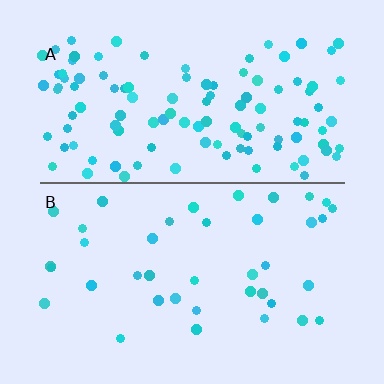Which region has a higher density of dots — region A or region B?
A (the top).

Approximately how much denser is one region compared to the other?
Approximately 2.9× — region A over region B.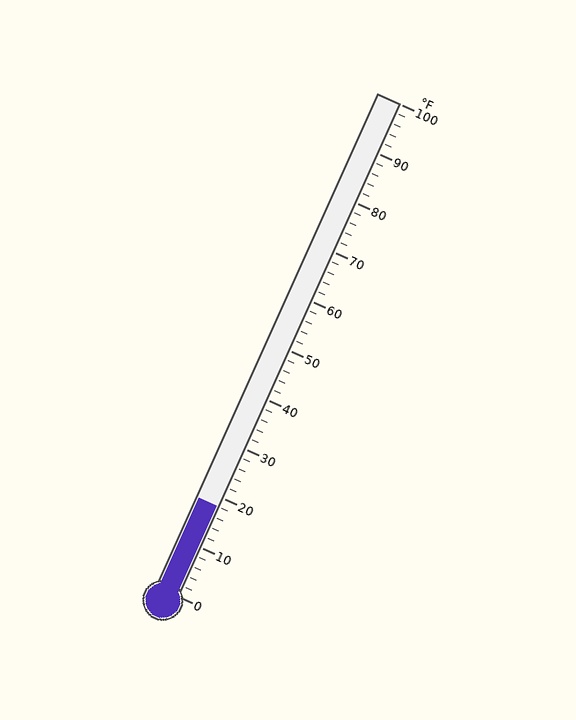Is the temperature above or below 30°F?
The temperature is below 30°F.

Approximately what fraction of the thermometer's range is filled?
The thermometer is filled to approximately 20% of its range.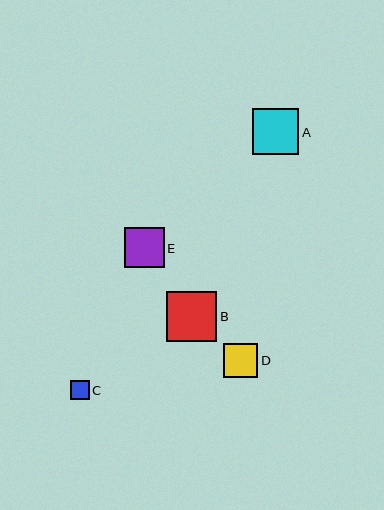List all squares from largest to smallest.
From largest to smallest: B, A, E, D, C.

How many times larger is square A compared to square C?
Square A is approximately 2.5 times the size of square C.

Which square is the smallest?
Square C is the smallest with a size of approximately 19 pixels.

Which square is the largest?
Square B is the largest with a size of approximately 51 pixels.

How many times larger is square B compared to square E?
Square B is approximately 1.3 times the size of square E.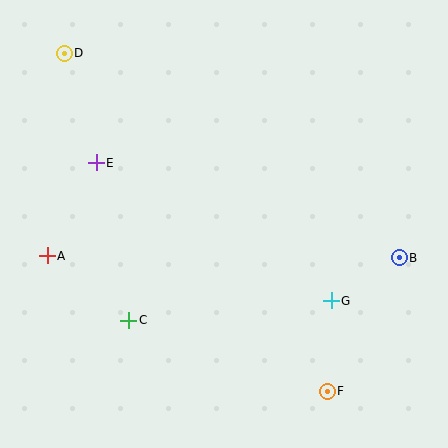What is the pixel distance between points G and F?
The distance between G and F is 91 pixels.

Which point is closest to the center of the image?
Point G at (331, 300) is closest to the center.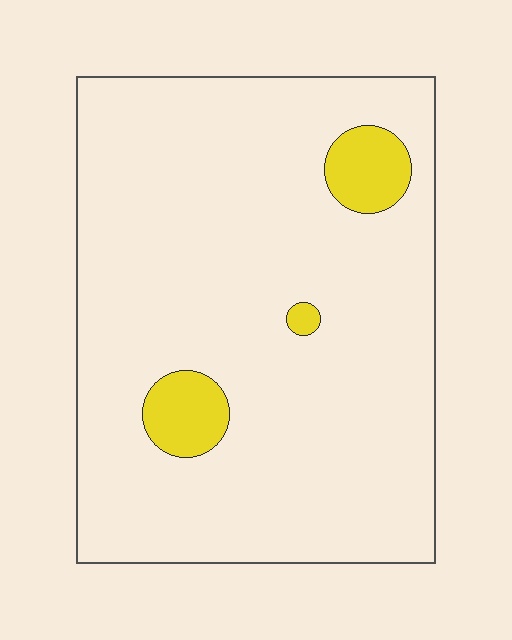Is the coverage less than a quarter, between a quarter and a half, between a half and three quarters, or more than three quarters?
Less than a quarter.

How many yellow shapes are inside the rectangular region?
3.